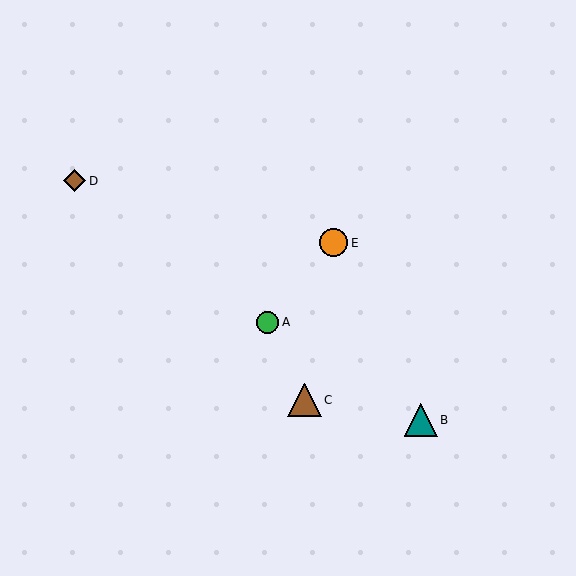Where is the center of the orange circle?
The center of the orange circle is at (334, 243).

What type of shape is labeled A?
Shape A is a green circle.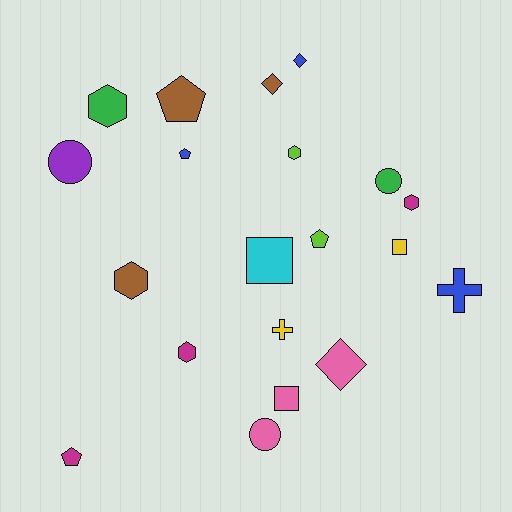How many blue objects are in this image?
There are 3 blue objects.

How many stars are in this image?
There are no stars.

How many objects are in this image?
There are 20 objects.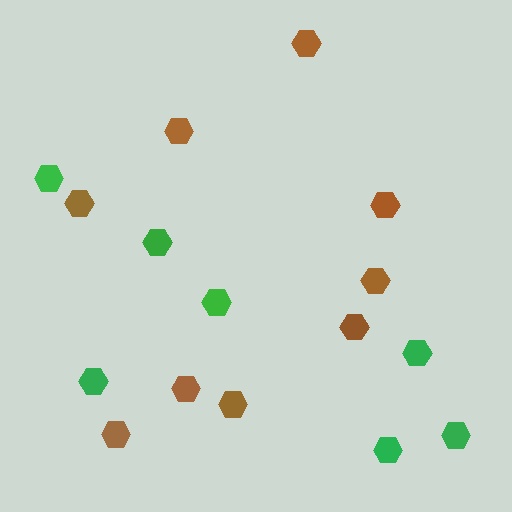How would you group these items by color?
There are 2 groups: one group of brown hexagons (9) and one group of green hexagons (7).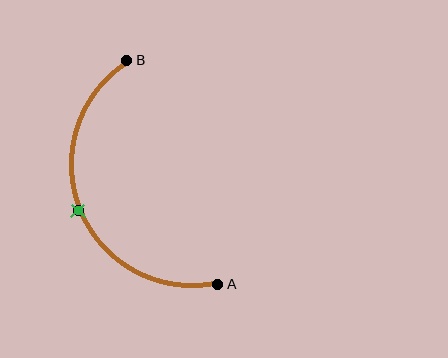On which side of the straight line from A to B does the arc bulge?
The arc bulges to the left of the straight line connecting A and B.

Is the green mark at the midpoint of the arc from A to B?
Yes. The green mark lies on the arc at equal arc-length from both A and B — it is the arc midpoint.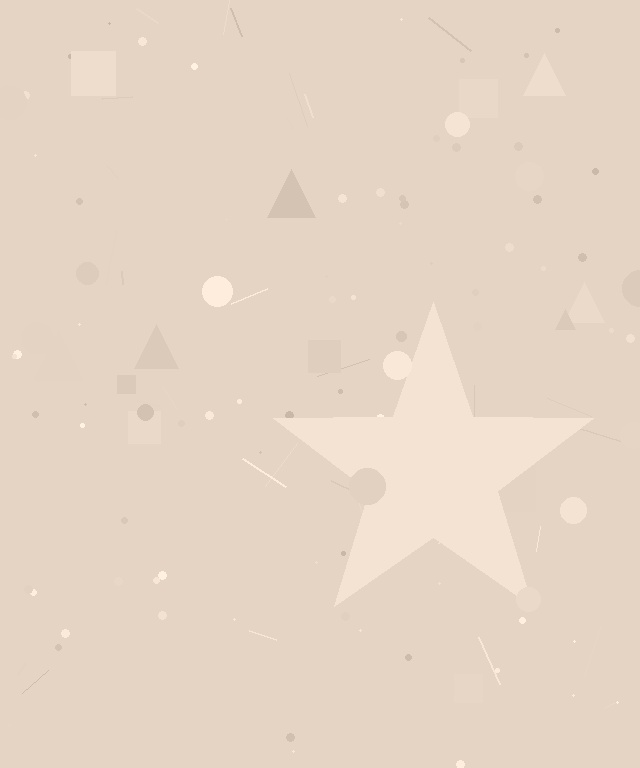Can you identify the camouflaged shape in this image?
The camouflaged shape is a star.